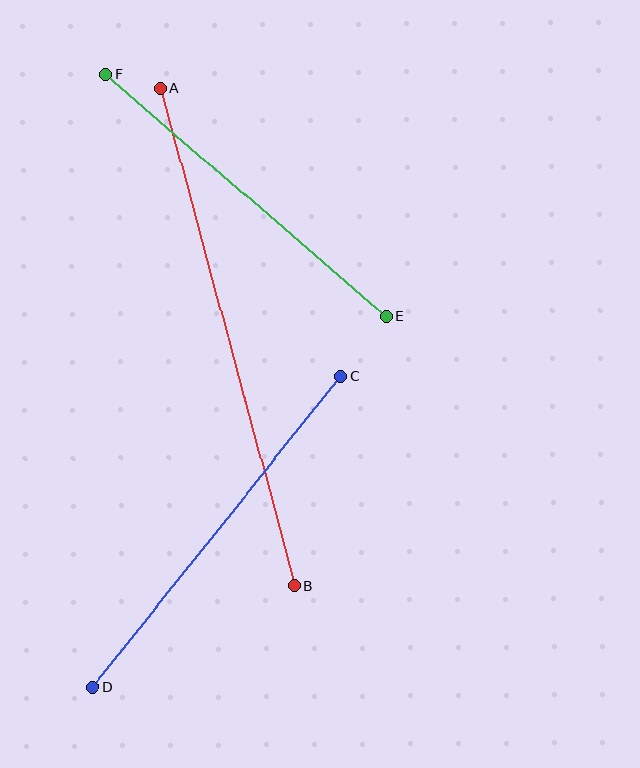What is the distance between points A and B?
The distance is approximately 515 pixels.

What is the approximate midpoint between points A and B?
The midpoint is at approximately (227, 337) pixels.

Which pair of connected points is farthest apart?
Points A and B are farthest apart.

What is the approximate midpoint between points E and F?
The midpoint is at approximately (246, 195) pixels.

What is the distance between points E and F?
The distance is approximately 370 pixels.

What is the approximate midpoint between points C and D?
The midpoint is at approximately (217, 532) pixels.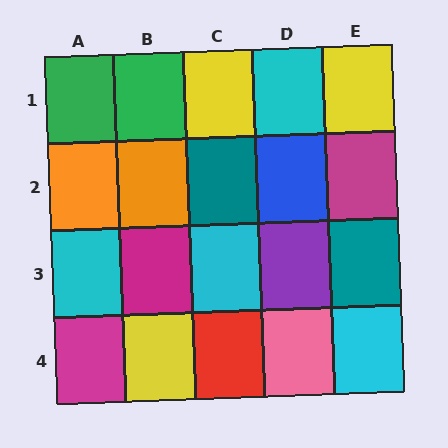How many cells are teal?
2 cells are teal.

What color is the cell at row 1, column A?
Green.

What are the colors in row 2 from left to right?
Orange, orange, teal, blue, magenta.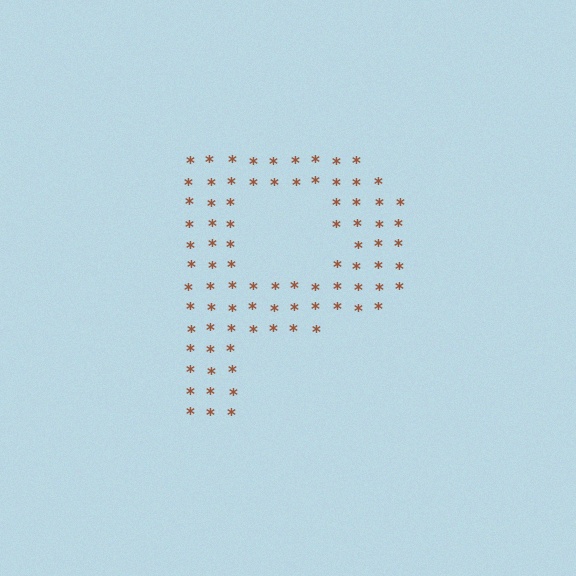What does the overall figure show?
The overall figure shows the letter P.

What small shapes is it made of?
It is made of small asterisks.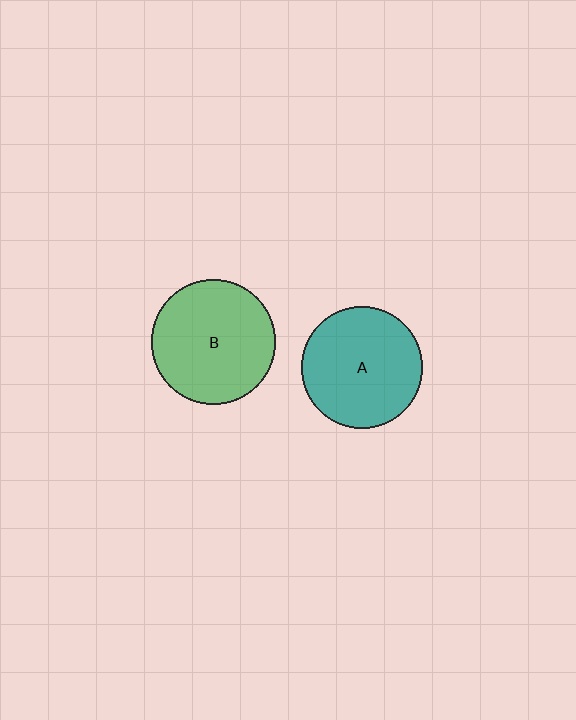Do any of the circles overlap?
No, none of the circles overlap.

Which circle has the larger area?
Circle B (green).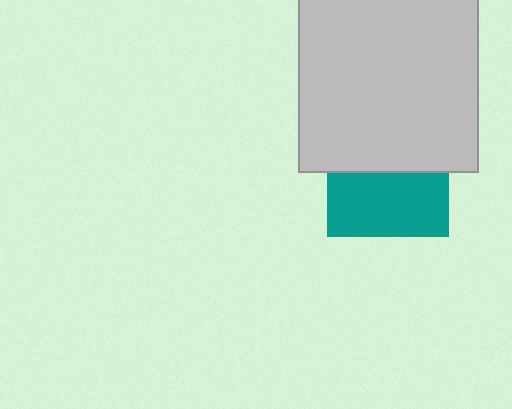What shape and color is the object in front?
The object in front is a light gray square.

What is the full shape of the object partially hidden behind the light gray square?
The partially hidden object is a teal square.